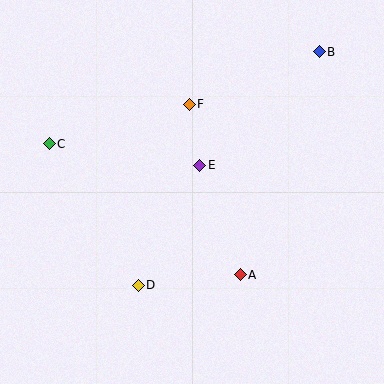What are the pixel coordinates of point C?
Point C is at (49, 144).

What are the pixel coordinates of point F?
Point F is at (189, 104).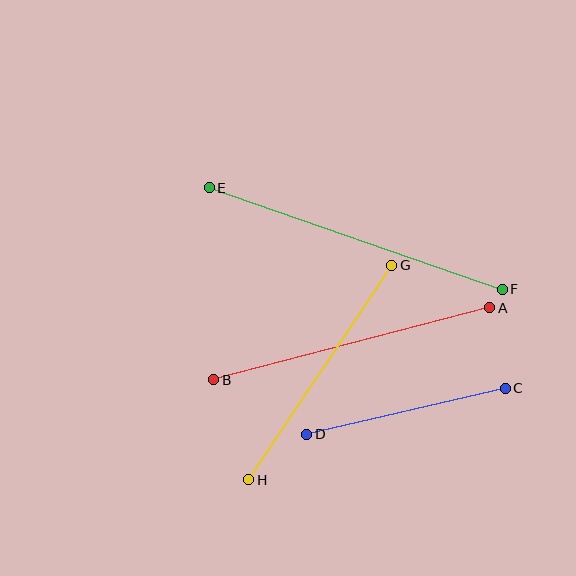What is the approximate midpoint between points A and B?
The midpoint is at approximately (352, 344) pixels.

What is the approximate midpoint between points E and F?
The midpoint is at approximately (356, 238) pixels.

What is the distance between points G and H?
The distance is approximately 258 pixels.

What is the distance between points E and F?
The distance is approximately 310 pixels.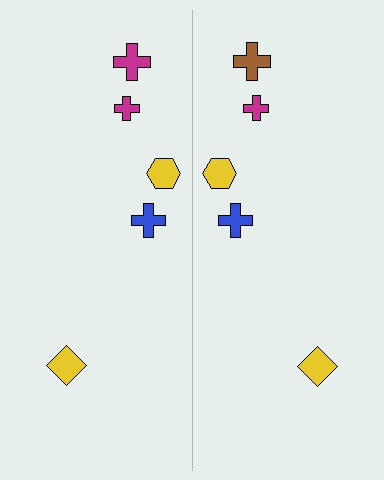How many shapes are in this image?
There are 10 shapes in this image.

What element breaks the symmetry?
The brown cross on the right side breaks the symmetry — its mirror counterpart is magenta.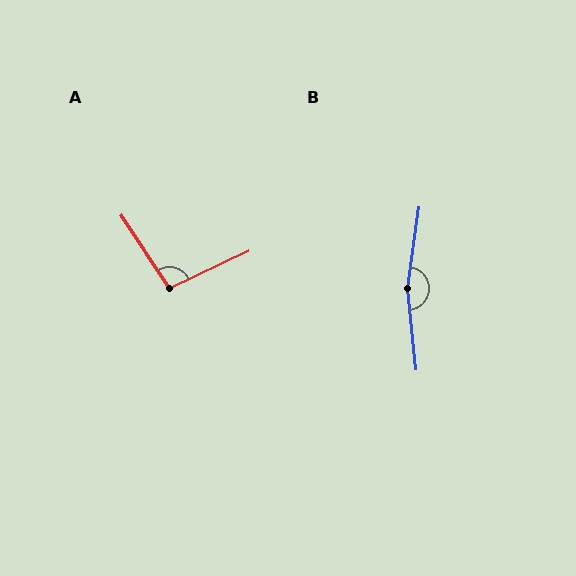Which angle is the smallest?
A, at approximately 98 degrees.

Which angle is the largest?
B, at approximately 166 degrees.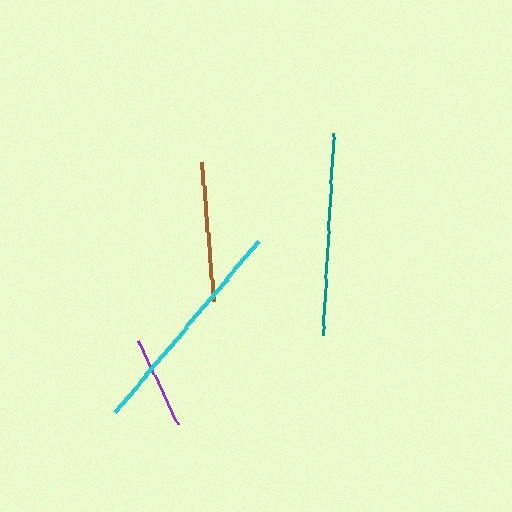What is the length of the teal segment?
The teal segment is approximately 202 pixels long.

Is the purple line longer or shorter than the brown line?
The brown line is longer than the purple line.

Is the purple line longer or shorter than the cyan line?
The cyan line is longer than the purple line.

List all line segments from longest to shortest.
From longest to shortest: cyan, teal, brown, purple.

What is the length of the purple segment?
The purple segment is approximately 92 pixels long.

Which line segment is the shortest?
The purple line is the shortest at approximately 92 pixels.